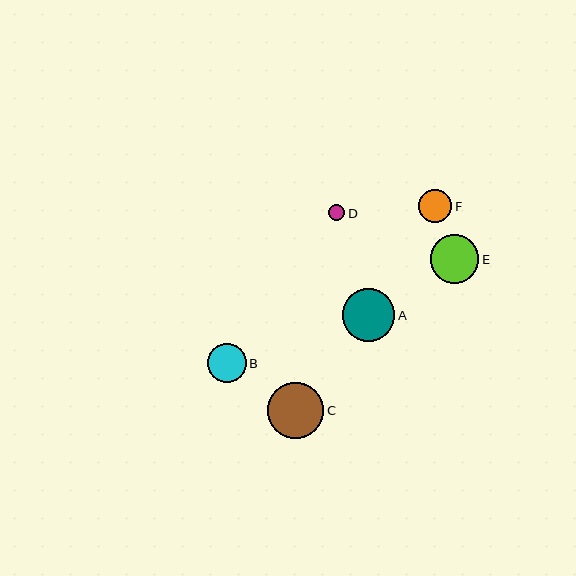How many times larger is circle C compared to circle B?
Circle C is approximately 1.5 times the size of circle B.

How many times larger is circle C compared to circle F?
Circle C is approximately 1.7 times the size of circle F.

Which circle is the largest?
Circle C is the largest with a size of approximately 57 pixels.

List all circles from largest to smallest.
From largest to smallest: C, A, E, B, F, D.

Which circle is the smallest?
Circle D is the smallest with a size of approximately 17 pixels.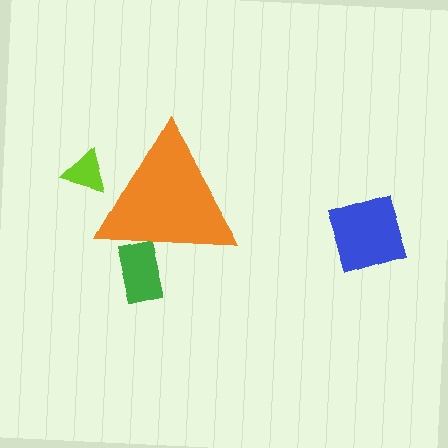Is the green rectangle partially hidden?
Yes, the green rectangle is partially hidden behind the orange triangle.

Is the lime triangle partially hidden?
Yes, the lime triangle is partially hidden behind the orange triangle.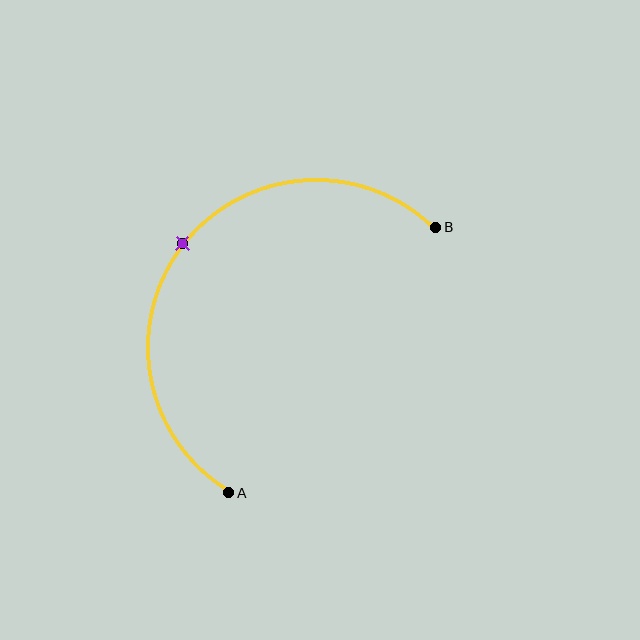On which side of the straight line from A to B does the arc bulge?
The arc bulges above and to the left of the straight line connecting A and B.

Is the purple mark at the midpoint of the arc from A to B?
Yes. The purple mark lies on the arc at equal arc-length from both A and B — it is the arc midpoint.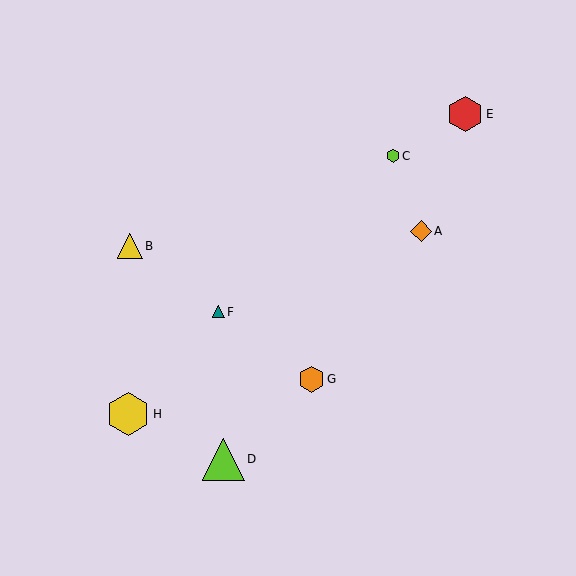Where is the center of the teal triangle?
The center of the teal triangle is at (218, 312).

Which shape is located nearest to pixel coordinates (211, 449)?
The lime triangle (labeled D) at (223, 459) is nearest to that location.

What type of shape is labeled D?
Shape D is a lime triangle.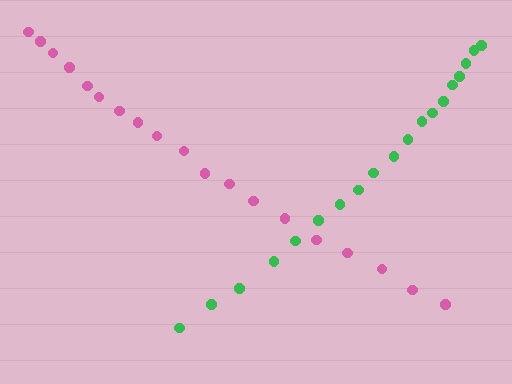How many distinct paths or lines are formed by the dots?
There are 2 distinct paths.